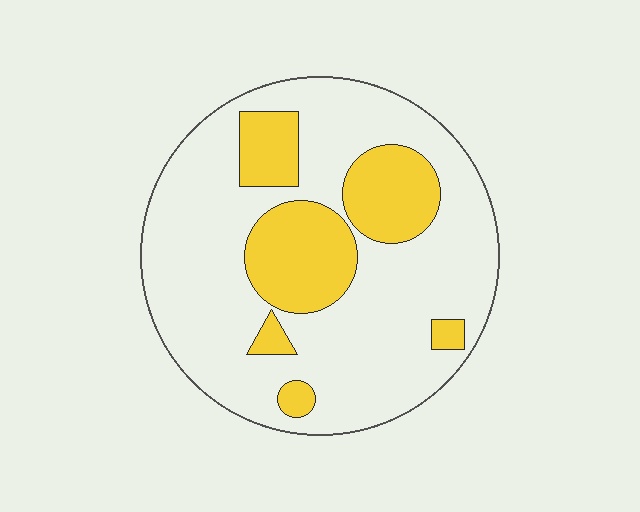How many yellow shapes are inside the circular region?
6.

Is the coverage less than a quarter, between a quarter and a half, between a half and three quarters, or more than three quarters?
Between a quarter and a half.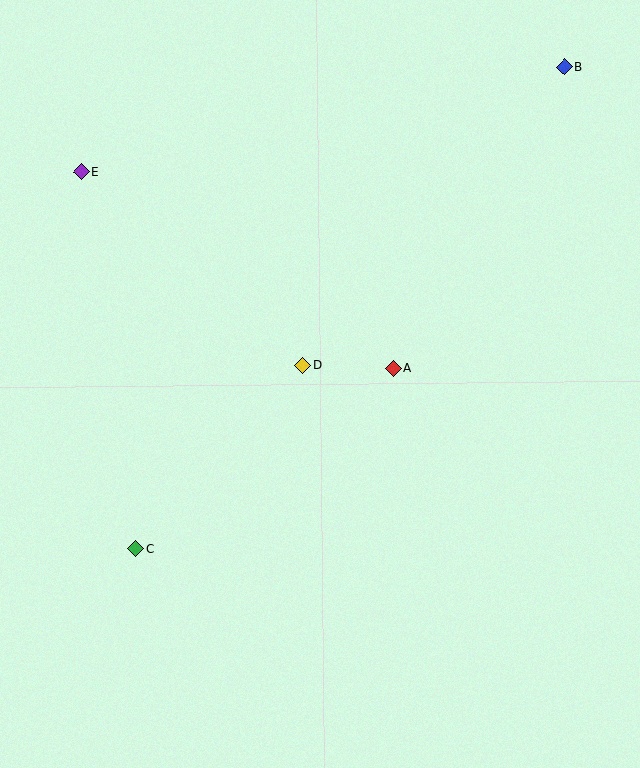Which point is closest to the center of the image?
Point D at (303, 365) is closest to the center.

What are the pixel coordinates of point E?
Point E is at (81, 172).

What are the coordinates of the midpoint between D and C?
The midpoint between D and C is at (219, 457).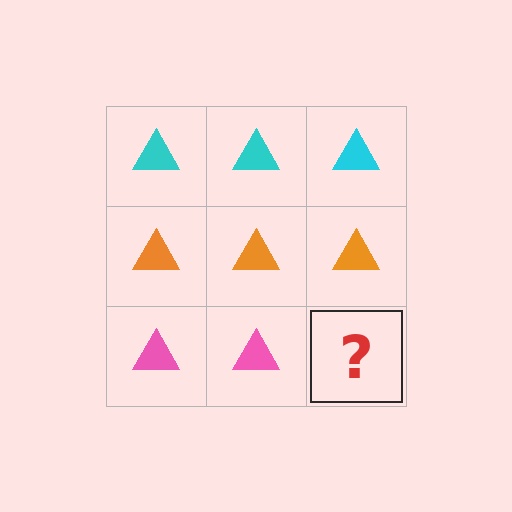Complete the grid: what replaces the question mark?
The question mark should be replaced with a pink triangle.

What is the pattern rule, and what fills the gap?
The rule is that each row has a consistent color. The gap should be filled with a pink triangle.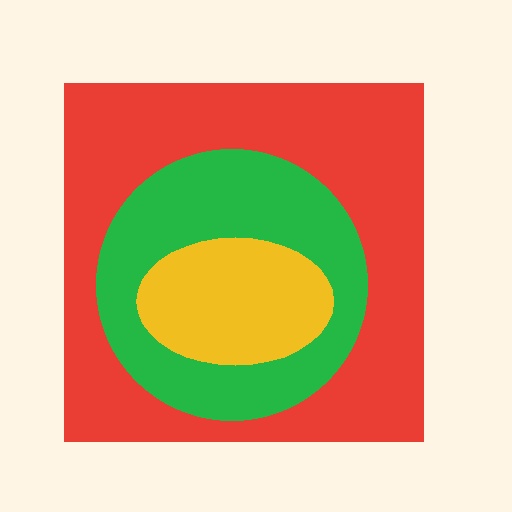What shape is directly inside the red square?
The green circle.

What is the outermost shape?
The red square.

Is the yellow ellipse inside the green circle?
Yes.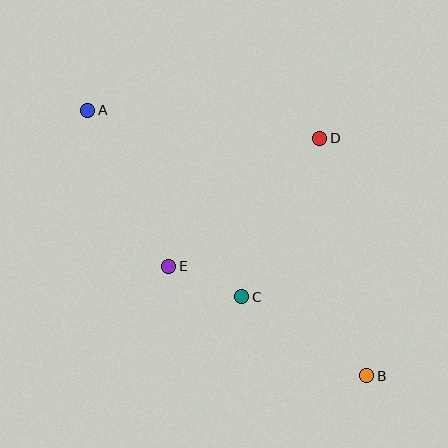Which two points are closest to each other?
Points C and E are closest to each other.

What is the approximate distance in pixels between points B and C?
The distance between B and C is approximately 148 pixels.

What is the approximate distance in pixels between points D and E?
The distance between D and E is approximately 198 pixels.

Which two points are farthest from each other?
Points A and B are farthest from each other.